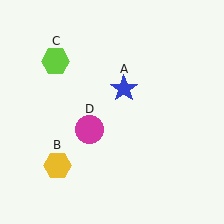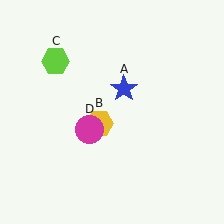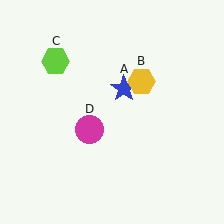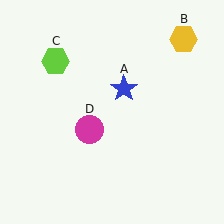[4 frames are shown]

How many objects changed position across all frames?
1 object changed position: yellow hexagon (object B).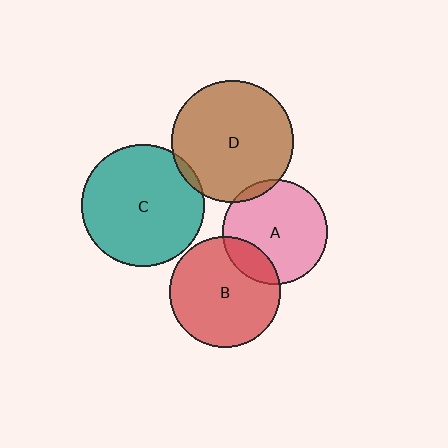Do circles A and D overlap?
Yes.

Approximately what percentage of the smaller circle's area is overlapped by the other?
Approximately 5%.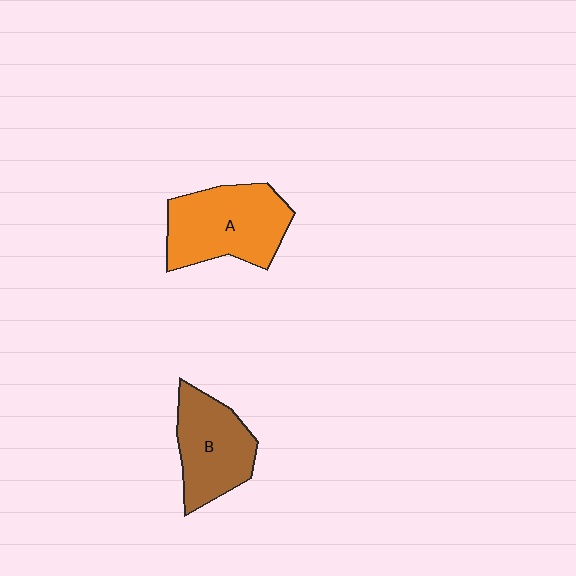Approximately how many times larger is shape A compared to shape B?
Approximately 1.2 times.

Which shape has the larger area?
Shape A (orange).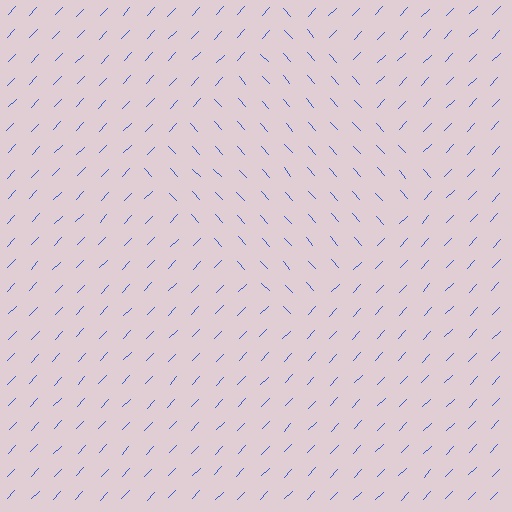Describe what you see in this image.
The image is filled with small blue line segments. A diamond region in the image has lines oriented differently from the surrounding lines, creating a visible texture boundary.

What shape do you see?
I see a diamond.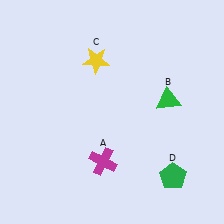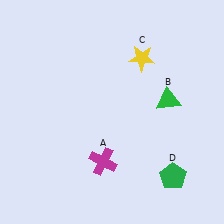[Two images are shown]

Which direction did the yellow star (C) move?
The yellow star (C) moved right.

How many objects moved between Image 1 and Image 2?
1 object moved between the two images.